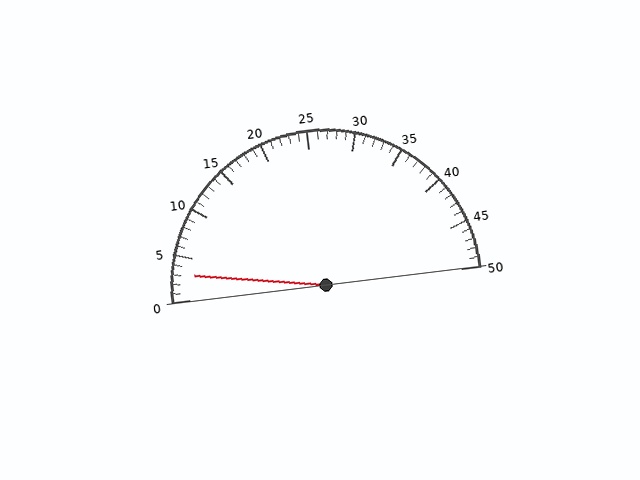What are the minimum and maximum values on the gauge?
The gauge ranges from 0 to 50.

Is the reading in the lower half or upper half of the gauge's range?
The reading is in the lower half of the range (0 to 50).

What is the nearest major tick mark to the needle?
The nearest major tick mark is 5.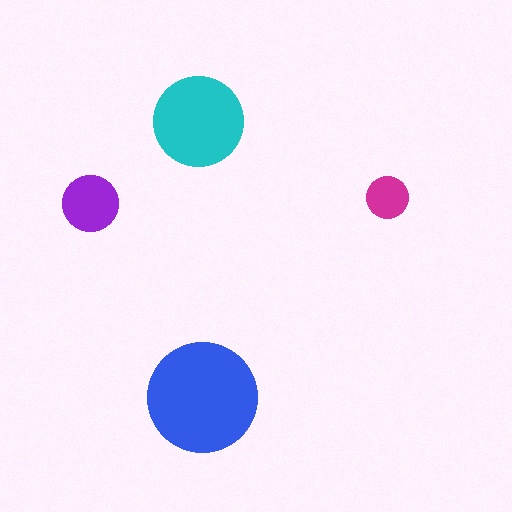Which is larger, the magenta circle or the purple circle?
The purple one.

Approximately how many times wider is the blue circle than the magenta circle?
About 2.5 times wider.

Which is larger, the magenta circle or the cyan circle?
The cyan one.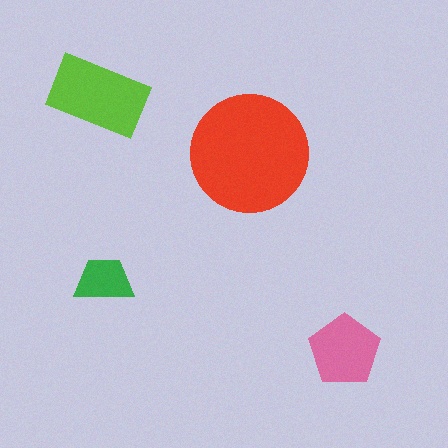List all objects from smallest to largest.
The green trapezoid, the pink pentagon, the lime rectangle, the red circle.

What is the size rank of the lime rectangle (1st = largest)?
2nd.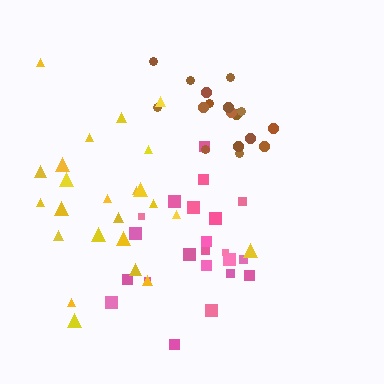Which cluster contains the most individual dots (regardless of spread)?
Yellow (25).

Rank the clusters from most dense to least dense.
brown, pink, yellow.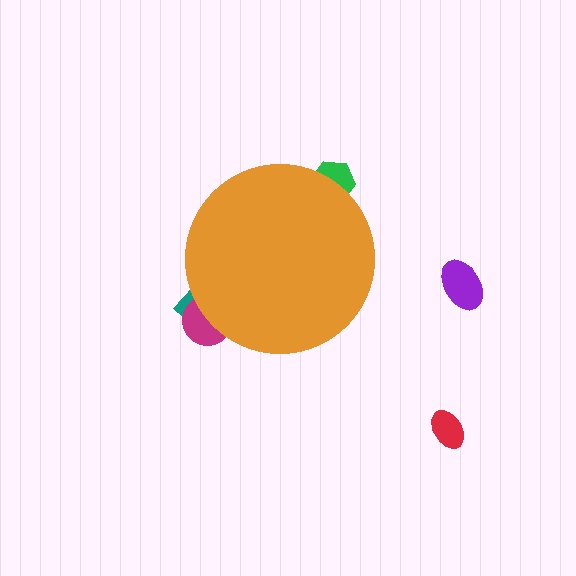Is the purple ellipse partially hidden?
No, the purple ellipse is fully visible.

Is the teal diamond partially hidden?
Yes, the teal diamond is partially hidden behind the orange circle.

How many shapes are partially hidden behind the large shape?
3 shapes are partially hidden.